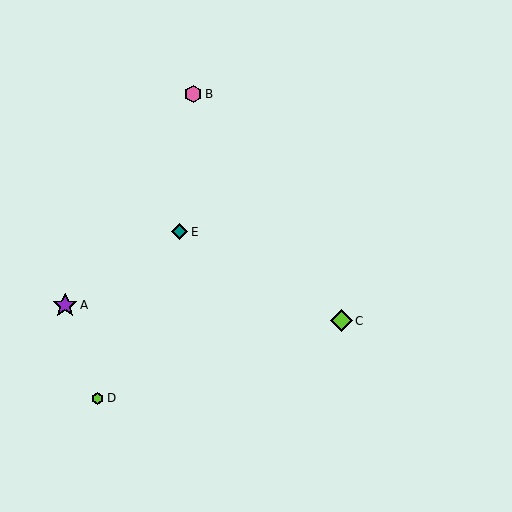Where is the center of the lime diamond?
The center of the lime diamond is at (341, 321).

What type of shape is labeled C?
Shape C is a lime diamond.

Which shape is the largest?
The purple star (labeled A) is the largest.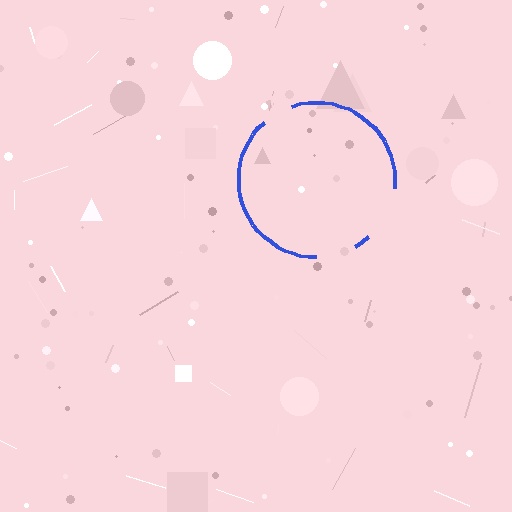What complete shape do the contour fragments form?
The contour fragments form a circle.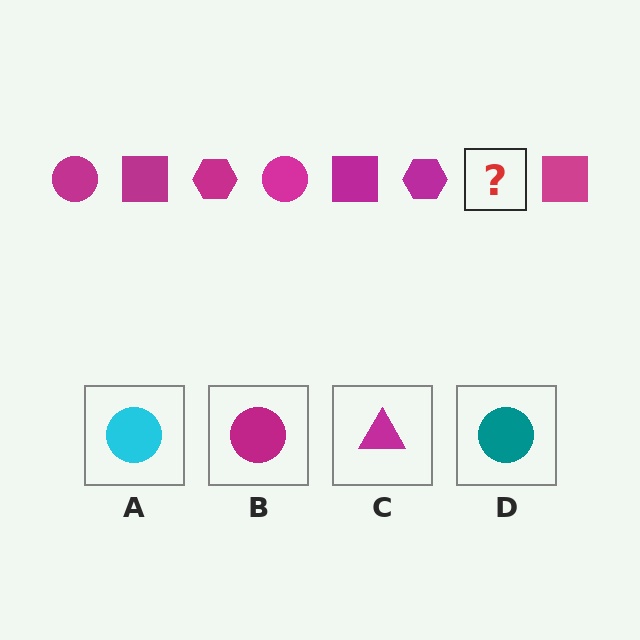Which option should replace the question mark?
Option B.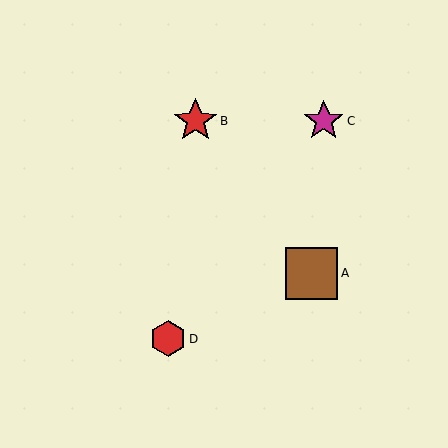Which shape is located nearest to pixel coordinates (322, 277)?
The brown square (labeled A) at (312, 273) is nearest to that location.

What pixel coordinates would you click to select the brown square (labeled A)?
Click at (312, 273) to select the brown square A.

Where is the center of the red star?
The center of the red star is at (195, 121).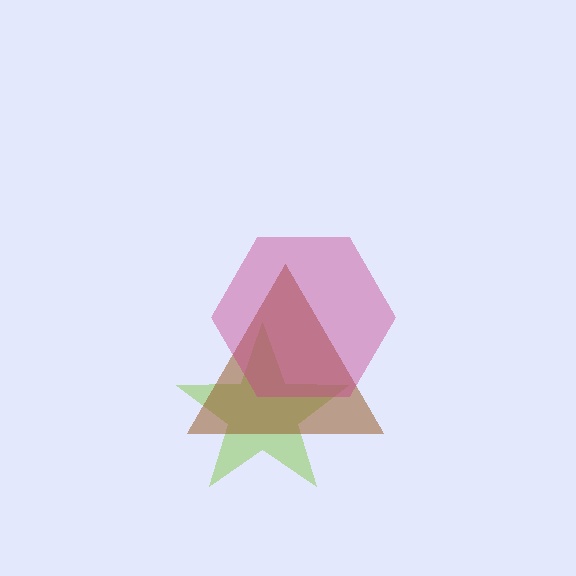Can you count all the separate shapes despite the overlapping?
Yes, there are 3 separate shapes.